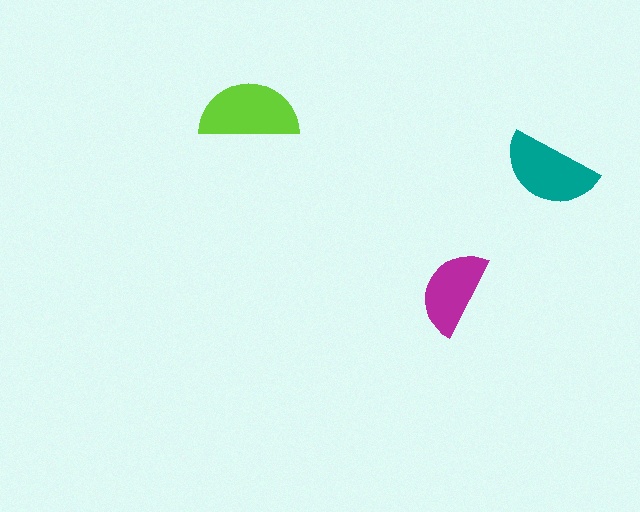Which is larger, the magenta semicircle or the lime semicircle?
The lime one.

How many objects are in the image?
There are 3 objects in the image.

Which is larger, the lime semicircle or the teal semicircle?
The lime one.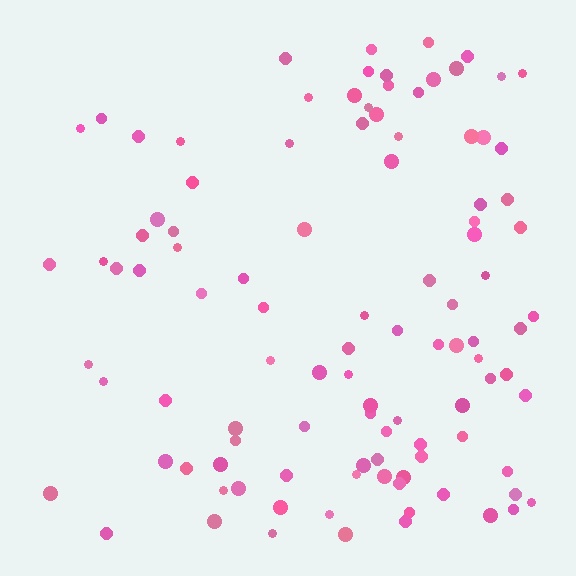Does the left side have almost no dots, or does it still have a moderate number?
Still a moderate number, just noticeably fewer than the right.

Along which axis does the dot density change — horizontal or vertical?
Horizontal.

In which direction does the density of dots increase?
From left to right, with the right side densest.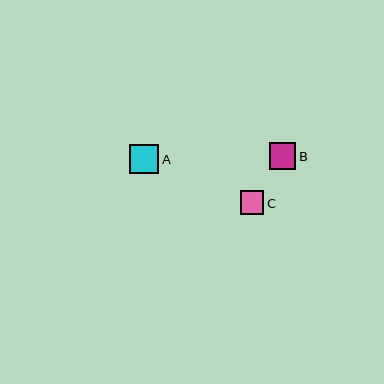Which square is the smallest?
Square C is the smallest with a size of approximately 24 pixels.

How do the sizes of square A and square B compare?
Square A and square B are approximately the same size.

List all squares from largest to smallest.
From largest to smallest: A, B, C.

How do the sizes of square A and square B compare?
Square A and square B are approximately the same size.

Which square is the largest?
Square A is the largest with a size of approximately 29 pixels.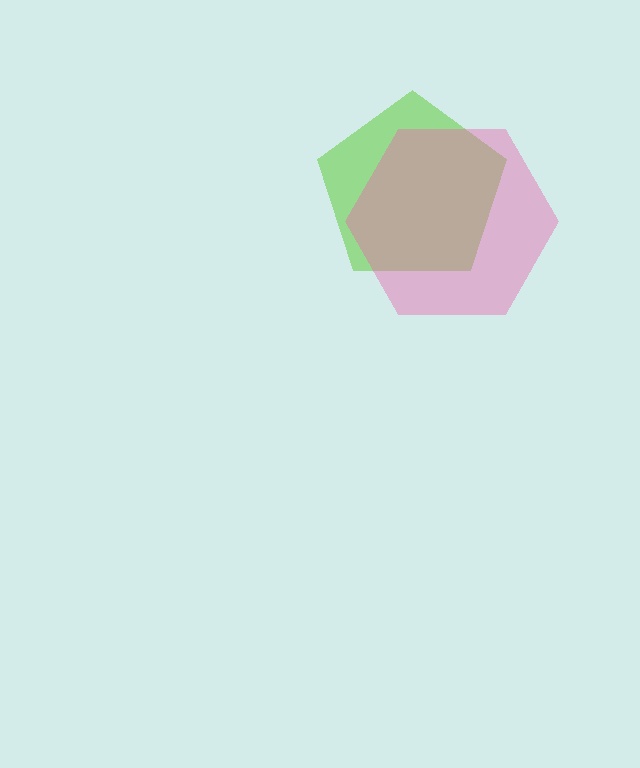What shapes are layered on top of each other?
The layered shapes are: a lime pentagon, a pink hexagon.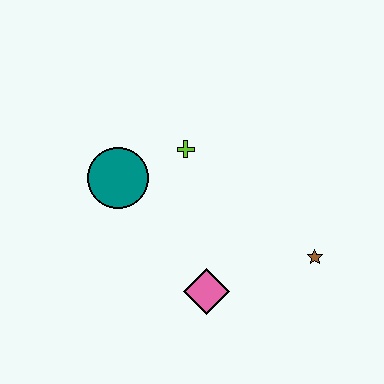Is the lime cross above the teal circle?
Yes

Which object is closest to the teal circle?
The lime cross is closest to the teal circle.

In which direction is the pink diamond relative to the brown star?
The pink diamond is to the left of the brown star.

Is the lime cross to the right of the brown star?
No